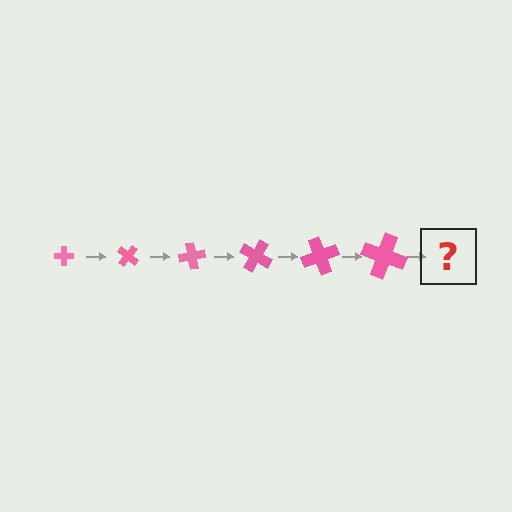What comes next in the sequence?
The next element should be a cross, larger than the previous one and rotated 240 degrees from the start.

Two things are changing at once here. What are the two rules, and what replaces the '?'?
The two rules are that the cross grows larger each step and it rotates 40 degrees each step. The '?' should be a cross, larger than the previous one and rotated 240 degrees from the start.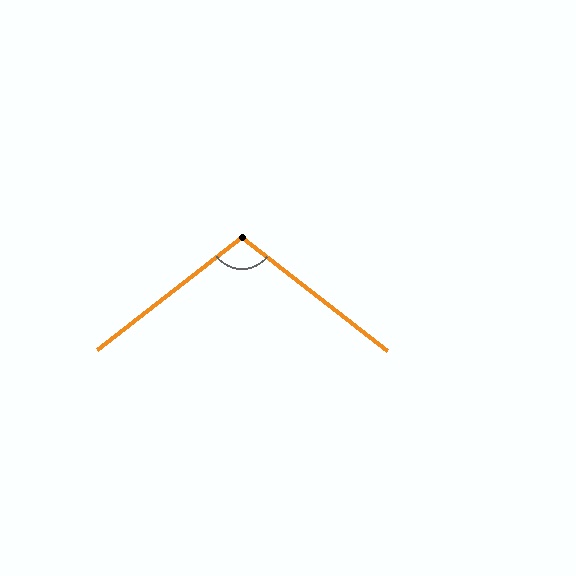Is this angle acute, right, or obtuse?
It is obtuse.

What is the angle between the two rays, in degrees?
Approximately 104 degrees.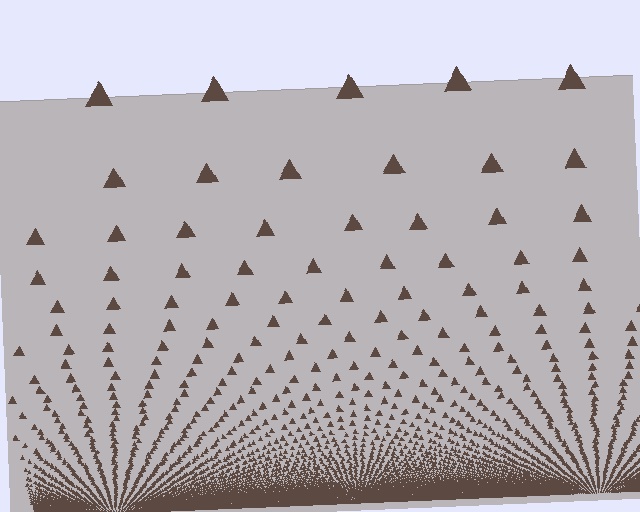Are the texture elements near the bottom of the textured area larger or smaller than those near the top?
Smaller. The gradient is inverted — elements near the bottom are smaller and denser.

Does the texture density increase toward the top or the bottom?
Density increases toward the bottom.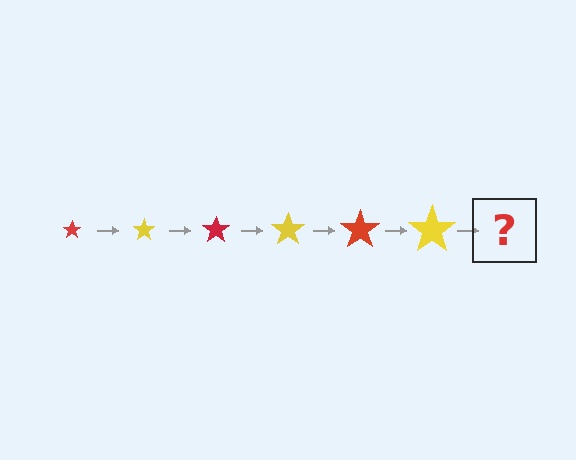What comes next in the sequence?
The next element should be a red star, larger than the previous one.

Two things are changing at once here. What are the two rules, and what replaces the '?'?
The two rules are that the star grows larger each step and the color cycles through red and yellow. The '?' should be a red star, larger than the previous one.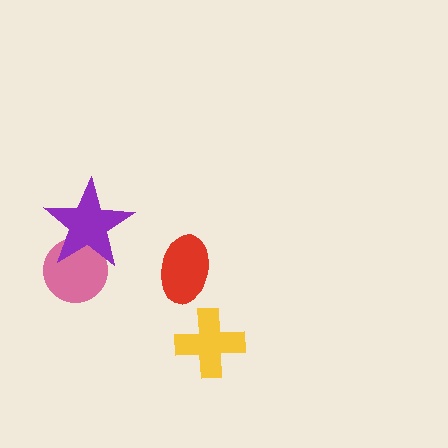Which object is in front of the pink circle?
The purple star is in front of the pink circle.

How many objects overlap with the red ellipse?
0 objects overlap with the red ellipse.